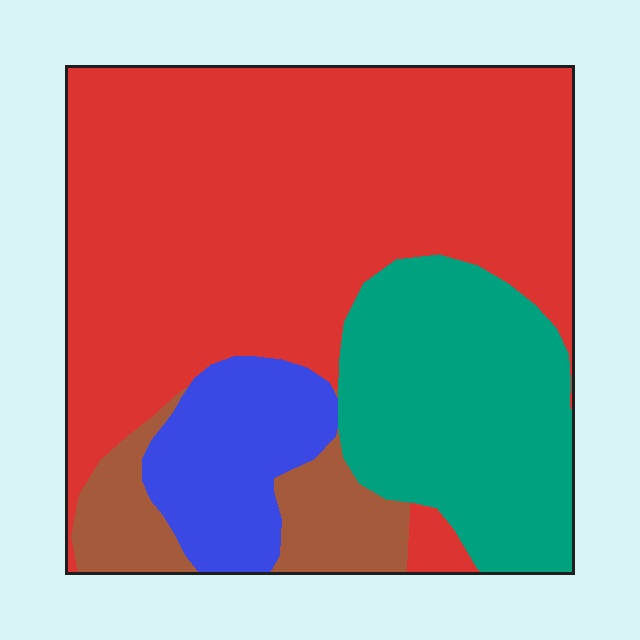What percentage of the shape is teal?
Teal takes up about one quarter (1/4) of the shape.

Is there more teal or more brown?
Teal.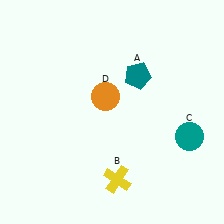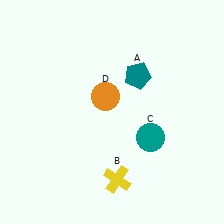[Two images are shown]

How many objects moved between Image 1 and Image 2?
1 object moved between the two images.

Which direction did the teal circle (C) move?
The teal circle (C) moved left.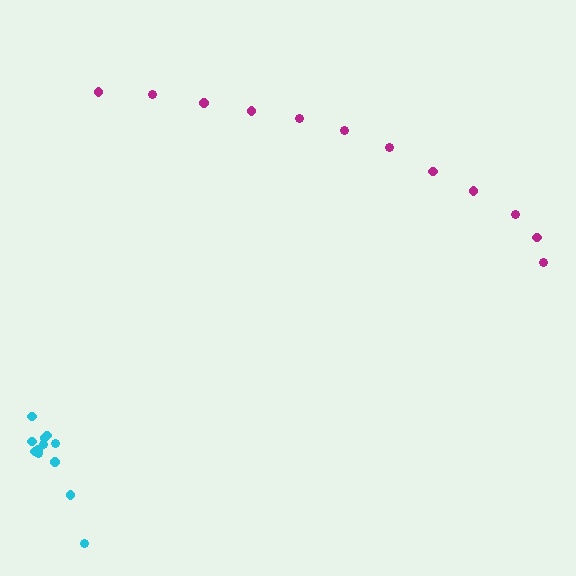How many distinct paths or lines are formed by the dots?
There are 2 distinct paths.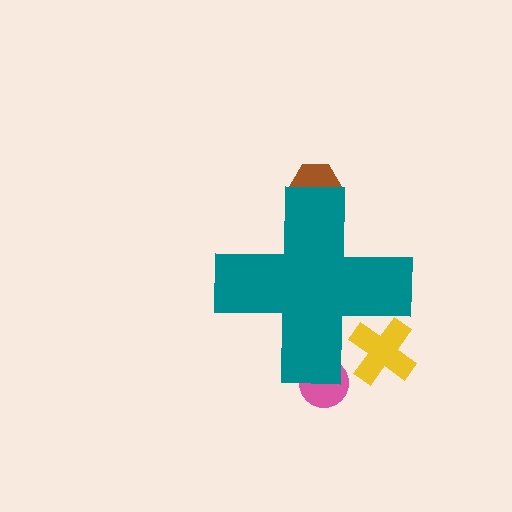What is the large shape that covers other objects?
A teal cross.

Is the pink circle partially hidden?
Yes, the pink circle is partially hidden behind the teal cross.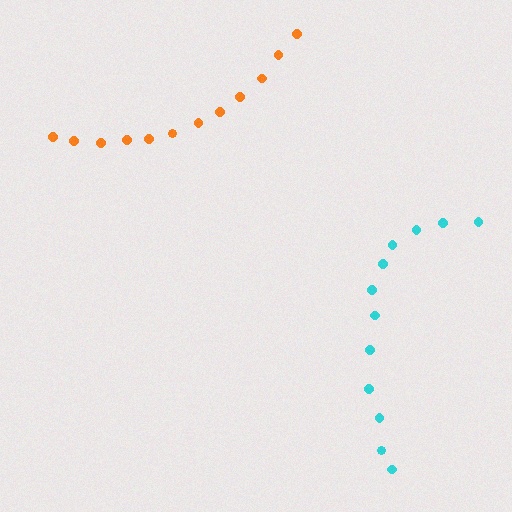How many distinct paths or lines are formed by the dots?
There are 2 distinct paths.